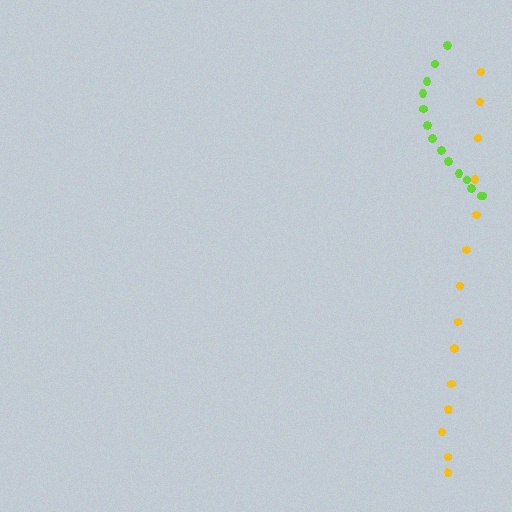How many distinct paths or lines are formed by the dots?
There are 2 distinct paths.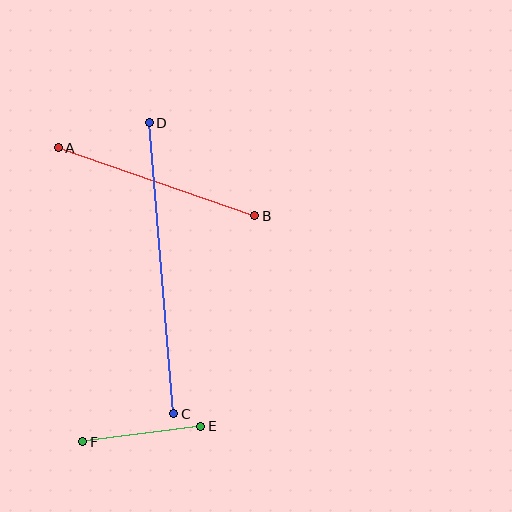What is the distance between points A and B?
The distance is approximately 208 pixels.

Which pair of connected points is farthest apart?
Points C and D are farthest apart.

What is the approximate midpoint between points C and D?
The midpoint is at approximately (162, 268) pixels.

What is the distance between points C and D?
The distance is approximately 292 pixels.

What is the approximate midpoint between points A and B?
The midpoint is at approximately (156, 182) pixels.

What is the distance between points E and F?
The distance is approximately 119 pixels.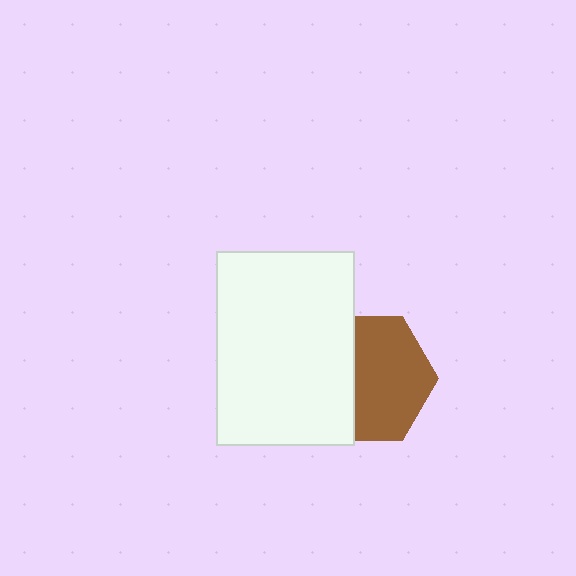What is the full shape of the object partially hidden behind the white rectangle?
The partially hidden object is a brown hexagon.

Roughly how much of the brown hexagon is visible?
About half of it is visible (roughly 60%).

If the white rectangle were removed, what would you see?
You would see the complete brown hexagon.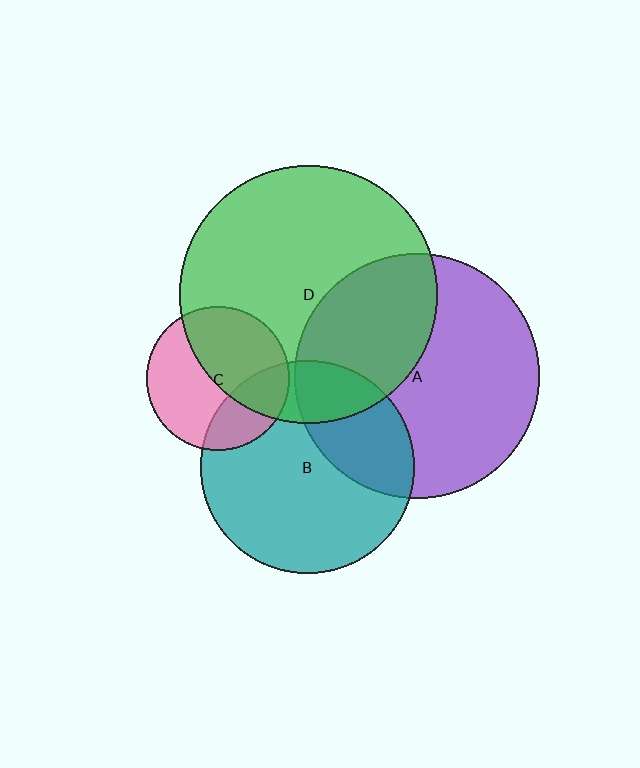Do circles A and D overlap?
Yes.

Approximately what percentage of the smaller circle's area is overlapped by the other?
Approximately 35%.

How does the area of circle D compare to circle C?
Approximately 3.2 times.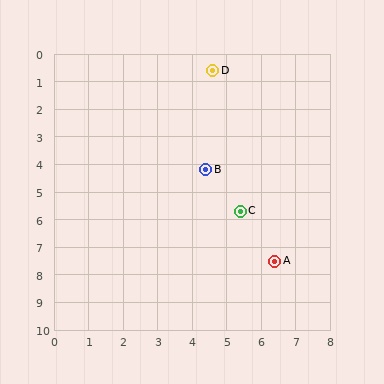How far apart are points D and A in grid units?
Points D and A are about 7.1 grid units apart.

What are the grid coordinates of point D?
Point D is at approximately (4.6, 0.6).